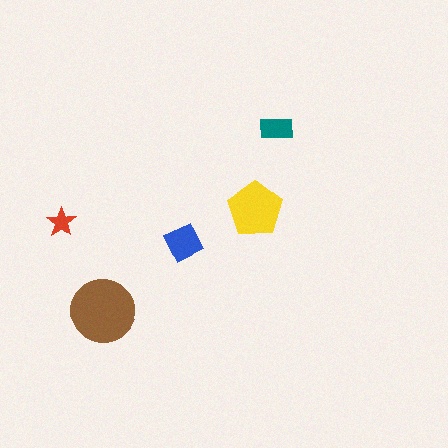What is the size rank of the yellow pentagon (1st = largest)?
2nd.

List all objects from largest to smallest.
The brown circle, the yellow pentagon, the blue diamond, the teal rectangle, the red star.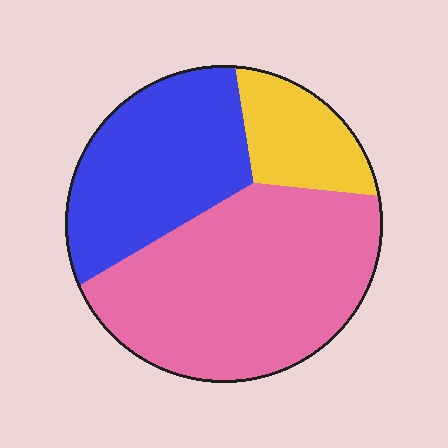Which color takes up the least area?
Yellow, at roughly 15%.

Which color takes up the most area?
Pink, at roughly 55%.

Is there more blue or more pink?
Pink.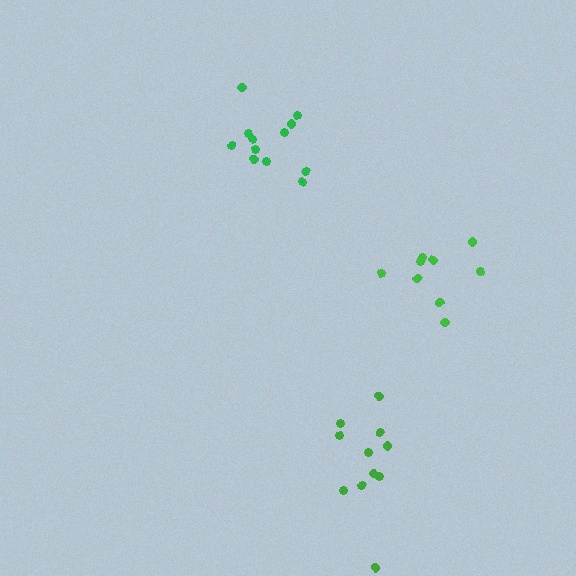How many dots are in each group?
Group 1: 11 dots, Group 2: 12 dots, Group 3: 9 dots (32 total).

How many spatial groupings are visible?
There are 3 spatial groupings.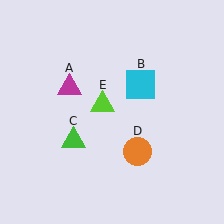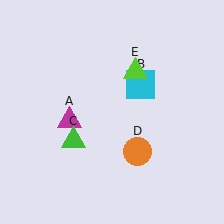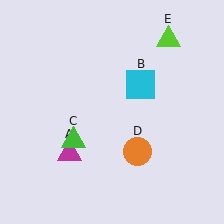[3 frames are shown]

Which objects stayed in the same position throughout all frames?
Cyan square (object B) and green triangle (object C) and orange circle (object D) remained stationary.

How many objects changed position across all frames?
2 objects changed position: magenta triangle (object A), lime triangle (object E).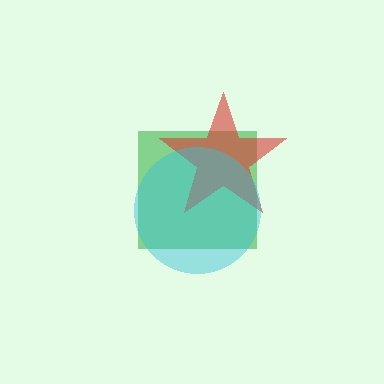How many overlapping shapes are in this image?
There are 3 overlapping shapes in the image.